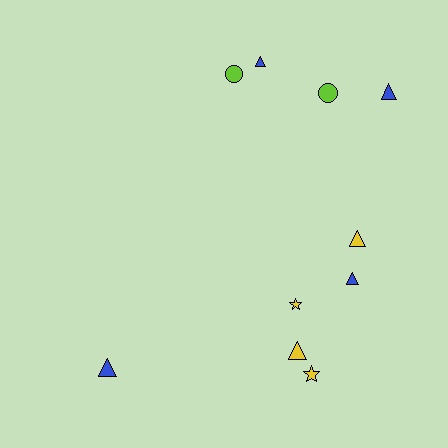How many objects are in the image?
There are 10 objects.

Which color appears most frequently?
Blue, with 4 objects.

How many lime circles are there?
There are 2 lime circles.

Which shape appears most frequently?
Triangle, with 6 objects.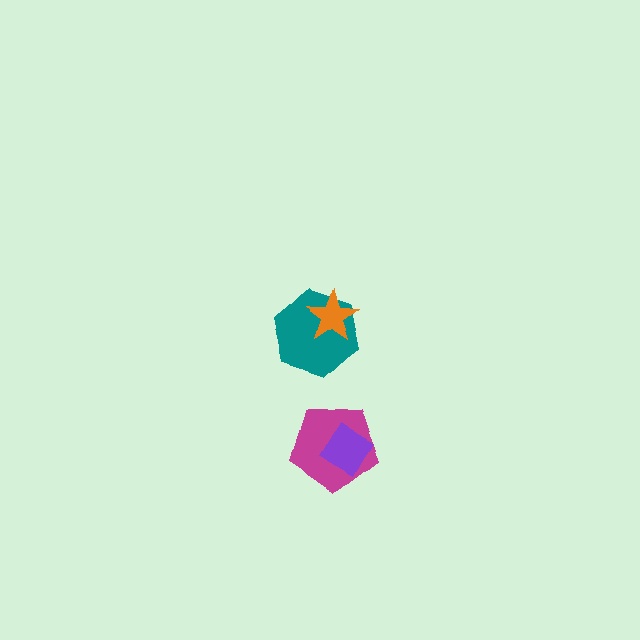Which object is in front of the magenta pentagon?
The purple diamond is in front of the magenta pentagon.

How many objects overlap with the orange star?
1 object overlaps with the orange star.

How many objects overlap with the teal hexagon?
1 object overlaps with the teal hexagon.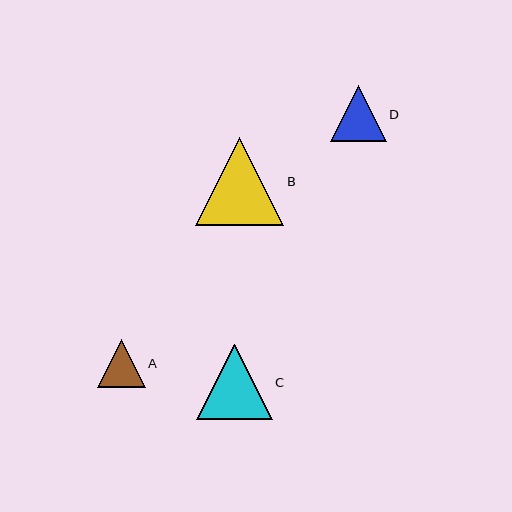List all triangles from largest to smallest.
From largest to smallest: B, C, D, A.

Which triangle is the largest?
Triangle B is the largest with a size of approximately 88 pixels.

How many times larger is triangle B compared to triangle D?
Triangle B is approximately 1.6 times the size of triangle D.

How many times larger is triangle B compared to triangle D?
Triangle B is approximately 1.6 times the size of triangle D.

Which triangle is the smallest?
Triangle A is the smallest with a size of approximately 48 pixels.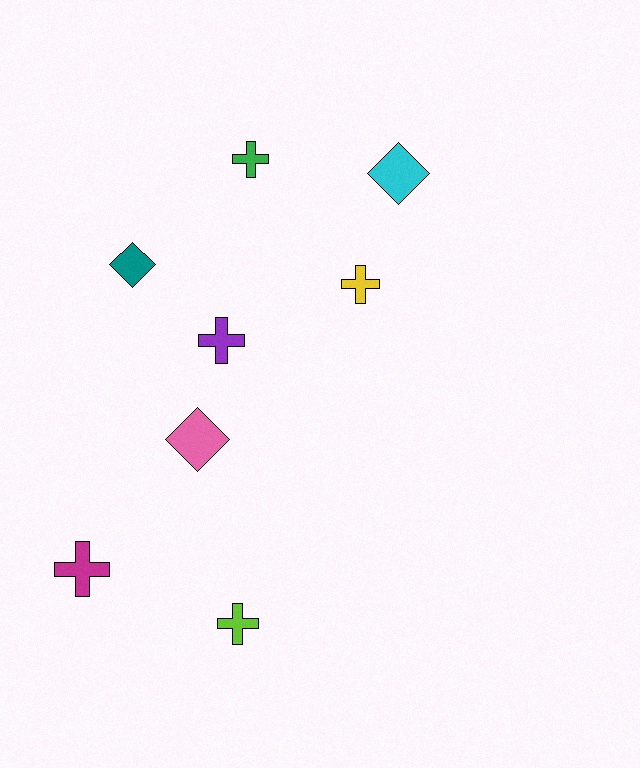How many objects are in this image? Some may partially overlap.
There are 8 objects.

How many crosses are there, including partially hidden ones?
There are 5 crosses.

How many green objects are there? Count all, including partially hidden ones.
There is 1 green object.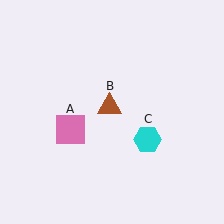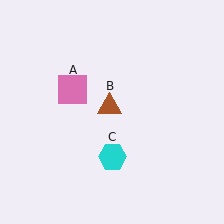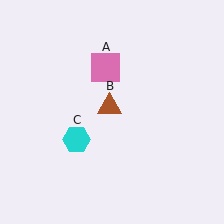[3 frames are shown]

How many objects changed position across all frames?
2 objects changed position: pink square (object A), cyan hexagon (object C).